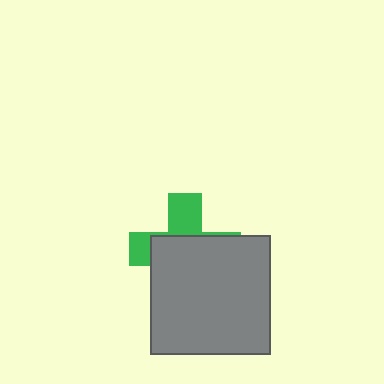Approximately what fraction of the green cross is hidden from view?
Roughly 64% of the green cross is hidden behind the gray square.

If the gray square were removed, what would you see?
You would see the complete green cross.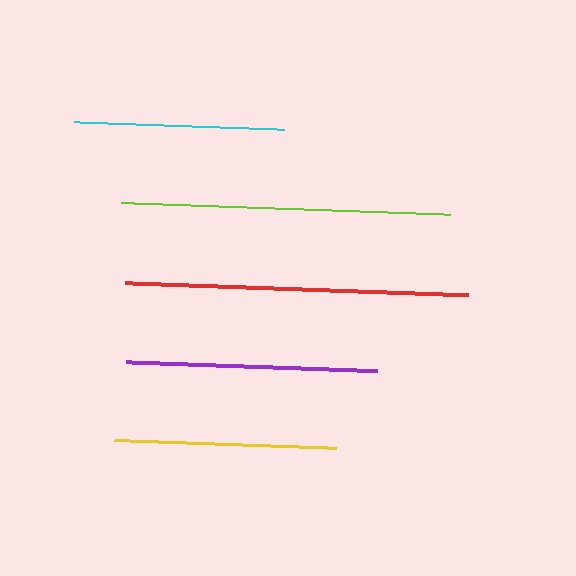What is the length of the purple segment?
The purple segment is approximately 251 pixels long.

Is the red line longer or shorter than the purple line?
The red line is longer than the purple line.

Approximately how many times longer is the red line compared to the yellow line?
The red line is approximately 1.5 times the length of the yellow line.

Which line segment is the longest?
The red line is the longest at approximately 343 pixels.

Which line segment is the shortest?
The cyan line is the shortest at approximately 209 pixels.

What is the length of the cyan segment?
The cyan segment is approximately 209 pixels long.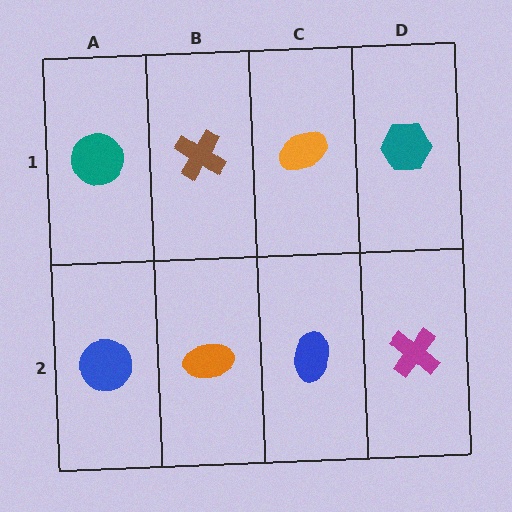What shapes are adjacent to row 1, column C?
A blue ellipse (row 2, column C), a brown cross (row 1, column B), a teal hexagon (row 1, column D).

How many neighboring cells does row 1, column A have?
2.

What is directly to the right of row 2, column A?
An orange ellipse.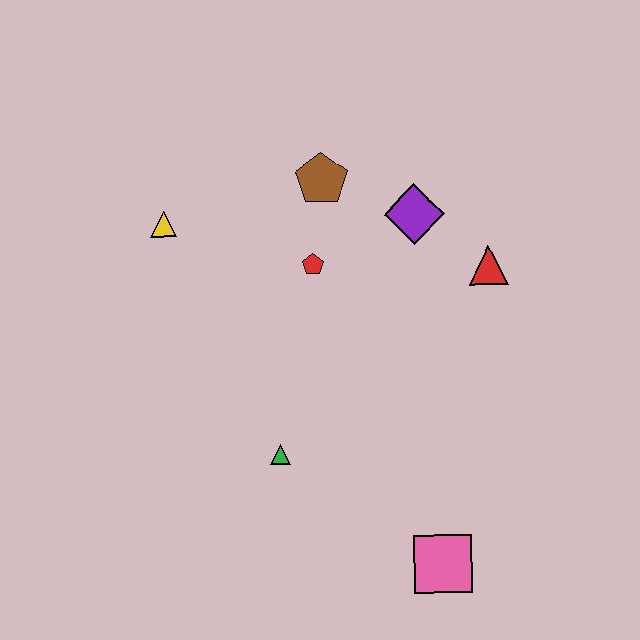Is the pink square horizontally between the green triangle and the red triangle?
Yes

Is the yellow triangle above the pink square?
Yes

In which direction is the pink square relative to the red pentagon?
The pink square is below the red pentagon.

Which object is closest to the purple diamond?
The red triangle is closest to the purple diamond.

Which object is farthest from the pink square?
The yellow triangle is farthest from the pink square.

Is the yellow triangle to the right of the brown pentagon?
No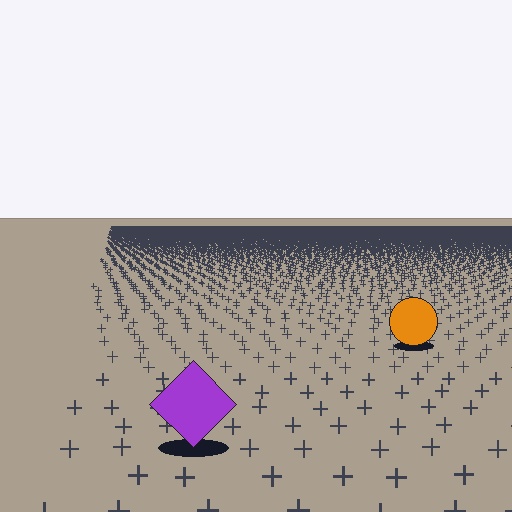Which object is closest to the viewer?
The purple diamond is closest. The texture marks near it are larger and more spread out.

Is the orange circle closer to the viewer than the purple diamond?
No. The purple diamond is closer — you can tell from the texture gradient: the ground texture is coarser near it.